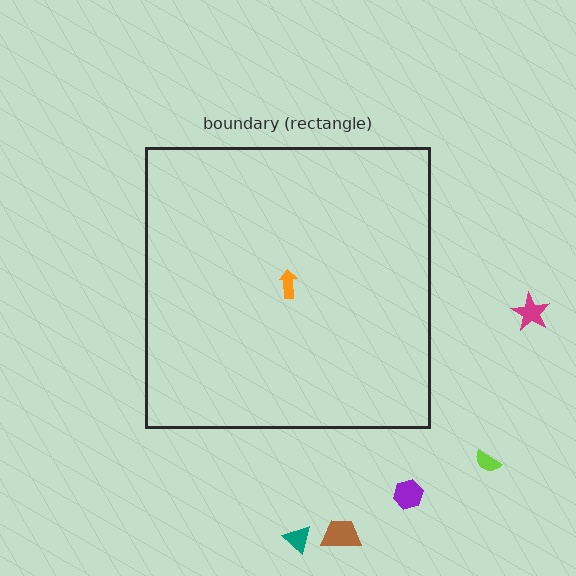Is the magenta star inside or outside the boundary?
Outside.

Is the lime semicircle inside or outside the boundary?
Outside.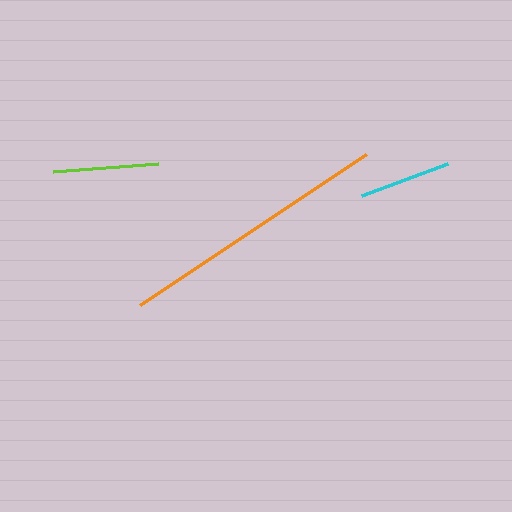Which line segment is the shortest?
The cyan line is the shortest at approximately 92 pixels.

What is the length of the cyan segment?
The cyan segment is approximately 92 pixels long.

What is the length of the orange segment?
The orange segment is approximately 272 pixels long.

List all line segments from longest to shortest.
From longest to shortest: orange, lime, cyan.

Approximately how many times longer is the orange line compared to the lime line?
The orange line is approximately 2.6 times the length of the lime line.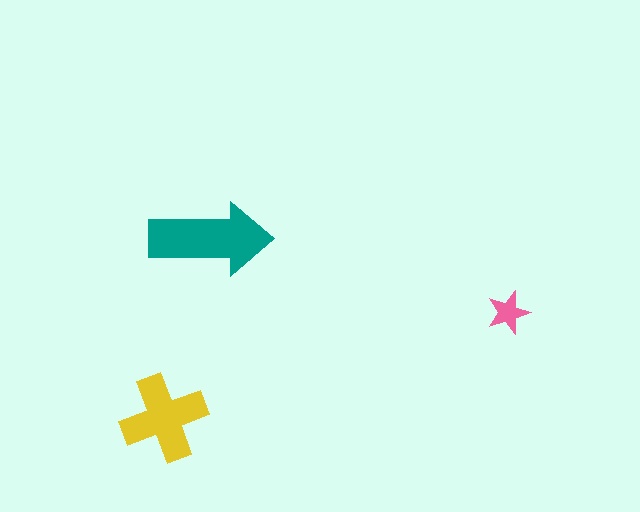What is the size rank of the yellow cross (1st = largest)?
2nd.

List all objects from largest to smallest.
The teal arrow, the yellow cross, the pink star.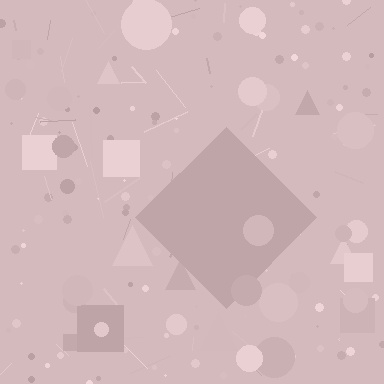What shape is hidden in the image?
A diamond is hidden in the image.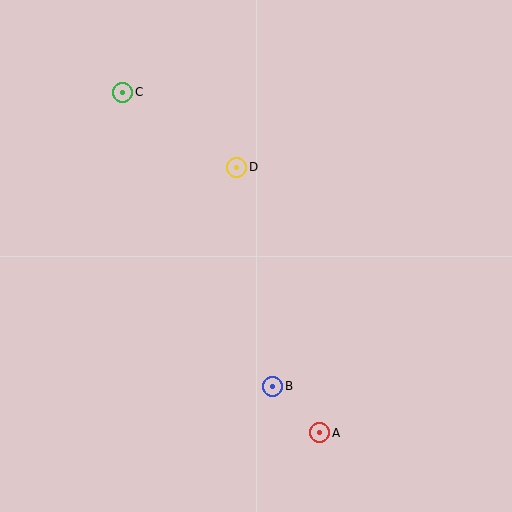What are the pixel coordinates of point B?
Point B is at (273, 386).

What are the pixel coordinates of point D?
Point D is at (237, 167).